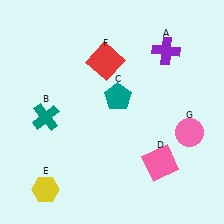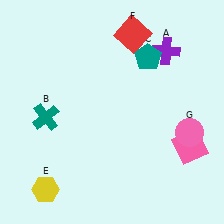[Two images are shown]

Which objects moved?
The objects that moved are: the teal pentagon (C), the pink square (D), the red square (F).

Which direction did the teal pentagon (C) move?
The teal pentagon (C) moved up.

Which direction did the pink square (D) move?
The pink square (D) moved right.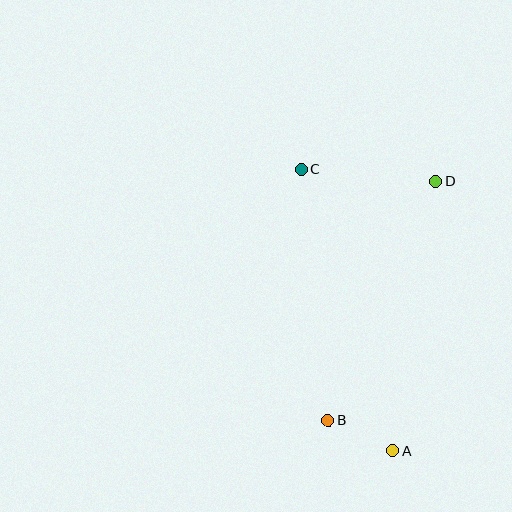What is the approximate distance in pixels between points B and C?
The distance between B and C is approximately 252 pixels.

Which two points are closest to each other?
Points A and B are closest to each other.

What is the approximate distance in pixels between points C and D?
The distance between C and D is approximately 135 pixels.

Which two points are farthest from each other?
Points A and C are farthest from each other.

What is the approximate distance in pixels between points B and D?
The distance between B and D is approximately 262 pixels.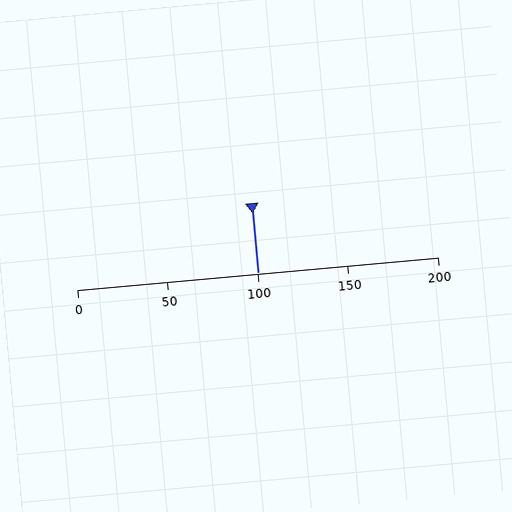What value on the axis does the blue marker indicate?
The marker indicates approximately 100.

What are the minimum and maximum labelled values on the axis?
The axis runs from 0 to 200.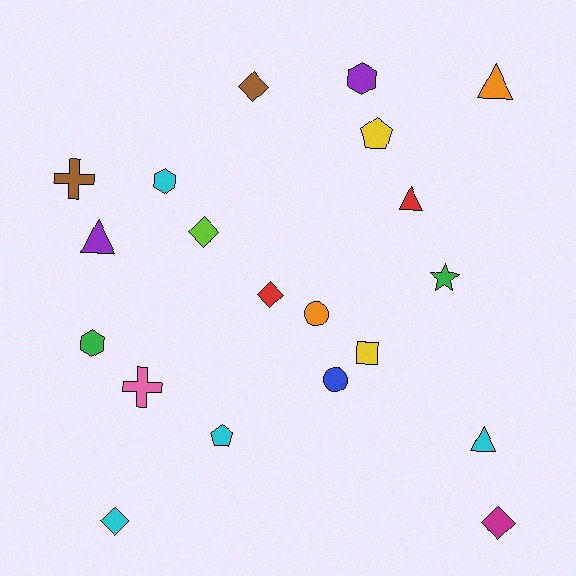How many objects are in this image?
There are 20 objects.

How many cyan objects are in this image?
There are 4 cyan objects.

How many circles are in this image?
There are 2 circles.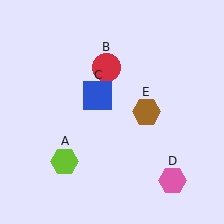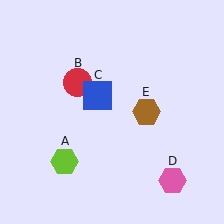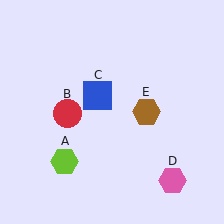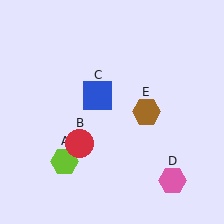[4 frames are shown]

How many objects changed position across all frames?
1 object changed position: red circle (object B).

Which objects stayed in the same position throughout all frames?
Lime hexagon (object A) and blue square (object C) and pink hexagon (object D) and brown hexagon (object E) remained stationary.